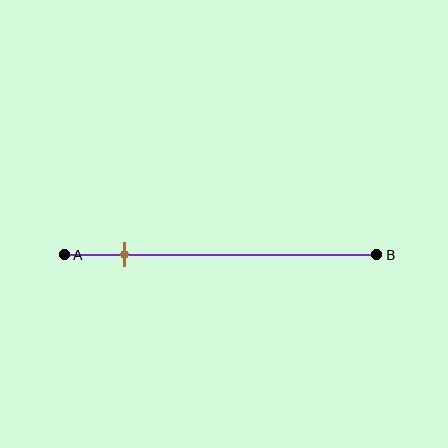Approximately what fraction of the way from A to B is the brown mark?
The brown mark is approximately 20% of the way from A to B.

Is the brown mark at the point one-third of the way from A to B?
No, the mark is at about 20% from A, not at the 33% one-third point.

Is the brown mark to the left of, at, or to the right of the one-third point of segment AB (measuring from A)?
The brown mark is to the left of the one-third point of segment AB.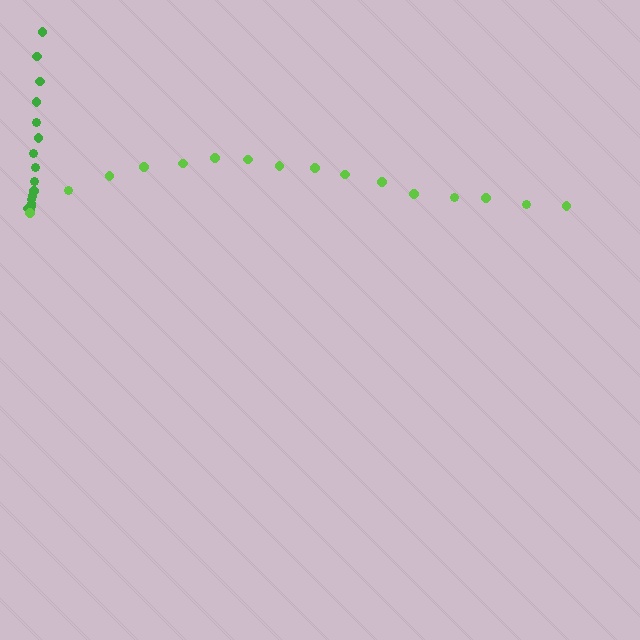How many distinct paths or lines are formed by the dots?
There are 2 distinct paths.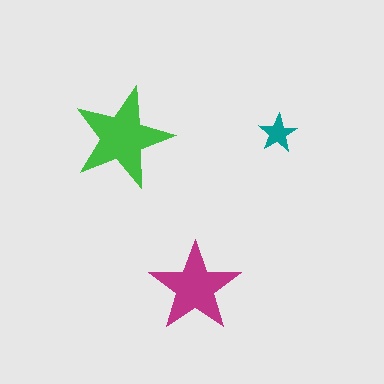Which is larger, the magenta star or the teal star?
The magenta one.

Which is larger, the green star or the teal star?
The green one.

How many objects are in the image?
There are 3 objects in the image.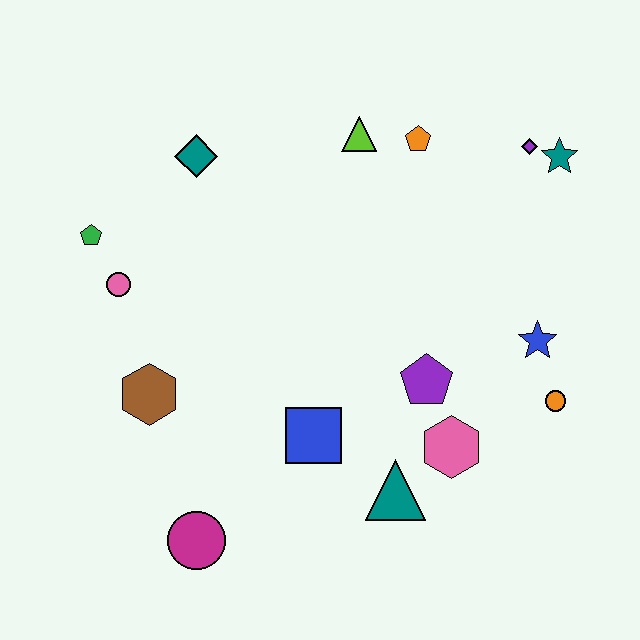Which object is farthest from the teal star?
The magenta circle is farthest from the teal star.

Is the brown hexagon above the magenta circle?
Yes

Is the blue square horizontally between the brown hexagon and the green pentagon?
No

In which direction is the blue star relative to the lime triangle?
The blue star is below the lime triangle.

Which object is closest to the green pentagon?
The pink circle is closest to the green pentagon.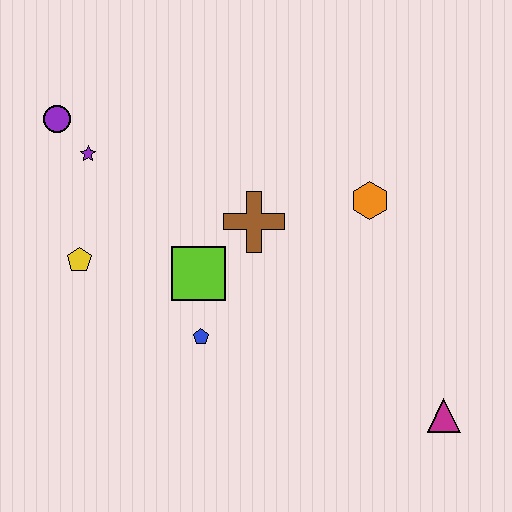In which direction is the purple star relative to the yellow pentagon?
The purple star is above the yellow pentagon.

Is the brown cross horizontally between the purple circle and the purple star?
No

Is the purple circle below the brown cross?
No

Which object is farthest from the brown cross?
The magenta triangle is farthest from the brown cross.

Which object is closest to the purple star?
The purple circle is closest to the purple star.